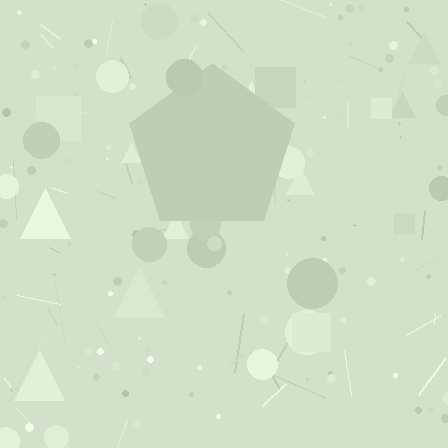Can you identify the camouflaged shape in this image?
The camouflaged shape is a pentagon.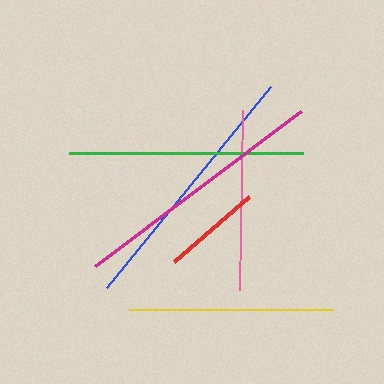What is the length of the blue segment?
The blue segment is approximately 260 pixels long.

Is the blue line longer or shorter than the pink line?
The blue line is longer than the pink line.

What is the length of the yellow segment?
The yellow segment is approximately 204 pixels long.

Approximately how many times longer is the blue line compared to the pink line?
The blue line is approximately 1.4 times the length of the pink line.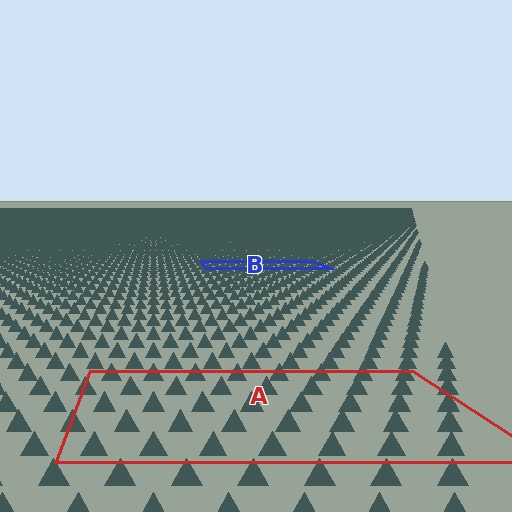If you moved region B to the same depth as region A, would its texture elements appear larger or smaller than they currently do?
They would appear larger. At a closer depth, the same texture elements are projected at a bigger on-screen size.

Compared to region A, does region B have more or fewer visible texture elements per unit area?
Region B has more texture elements per unit area — they are packed more densely because it is farther away.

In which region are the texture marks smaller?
The texture marks are smaller in region B, because it is farther away.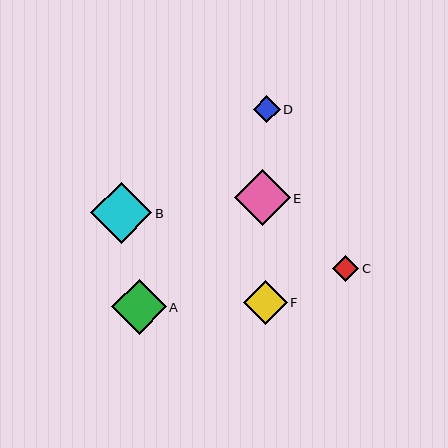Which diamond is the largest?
Diamond B is the largest with a size of approximately 61 pixels.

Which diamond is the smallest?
Diamond C is the smallest with a size of approximately 27 pixels.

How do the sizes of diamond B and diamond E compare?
Diamond B and diamond E are approximately the same size.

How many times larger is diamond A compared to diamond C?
Diamond A is approximately 2.1 times the size of diamond C.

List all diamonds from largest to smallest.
From largest to smallest: B, E, A, F, D, C.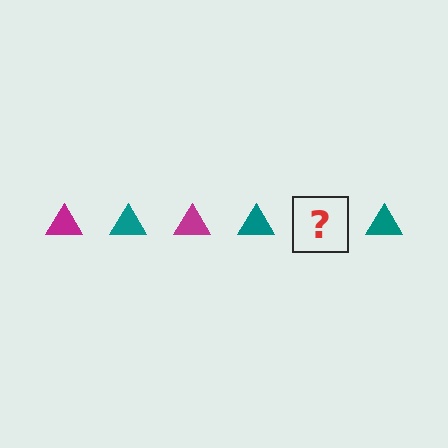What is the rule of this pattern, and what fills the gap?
The rule is that the pattern cycles through magenta, teal triangles. The gap should be filled with a magenta triangle.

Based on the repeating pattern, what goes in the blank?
The blank should be a magenta triangle.